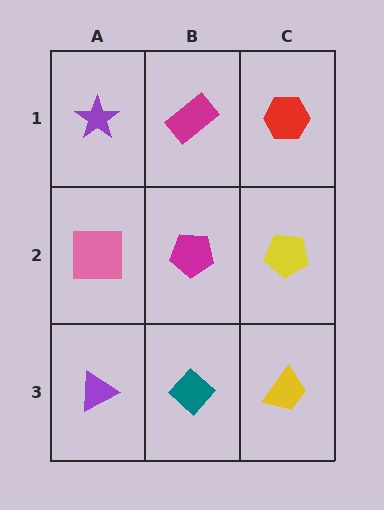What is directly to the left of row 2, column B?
A pink square.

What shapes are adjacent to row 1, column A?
A pink square (row 2, column A), a magenta rectangle (row 1, column B).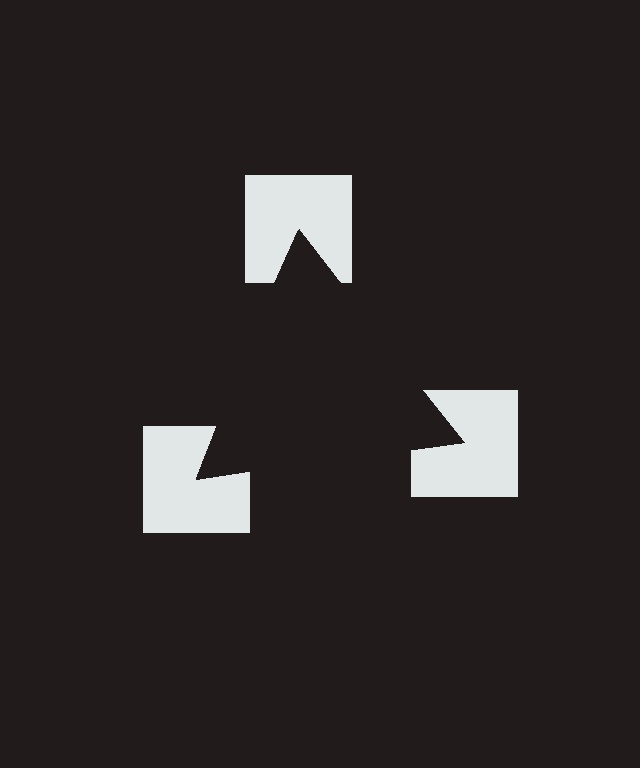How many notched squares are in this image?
There are 3 — one at each vertex of the illusory triangle.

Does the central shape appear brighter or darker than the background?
It typically appears slightly darker than the background, even though no actual brightness change is drawn.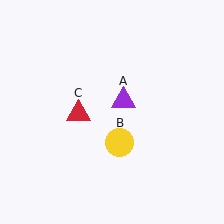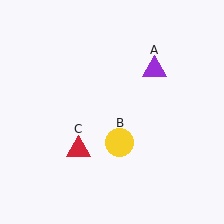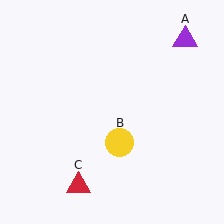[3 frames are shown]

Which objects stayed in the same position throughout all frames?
Yellow circle (object B) remained stationary.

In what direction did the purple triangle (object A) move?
The purple triangle (object A) moved up and to the right.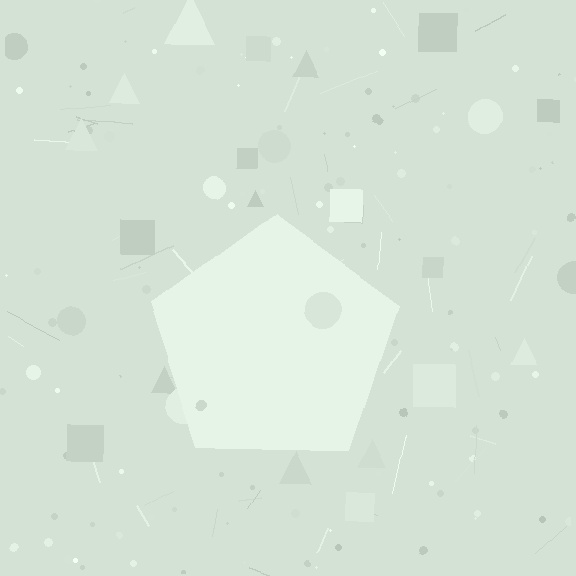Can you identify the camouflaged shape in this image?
The camouflaged shape is a pentagon.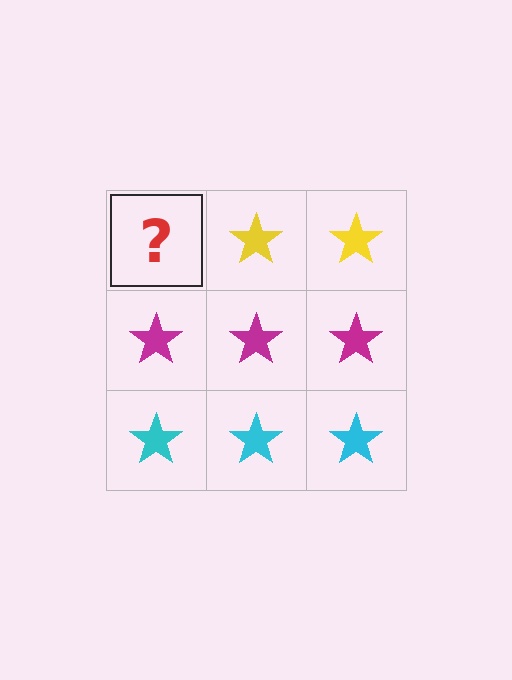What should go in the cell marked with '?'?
The missing cell should contain a yellow star.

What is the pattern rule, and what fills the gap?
The rule is that each row has a consistent color. The gap should be filled with a yellow star.